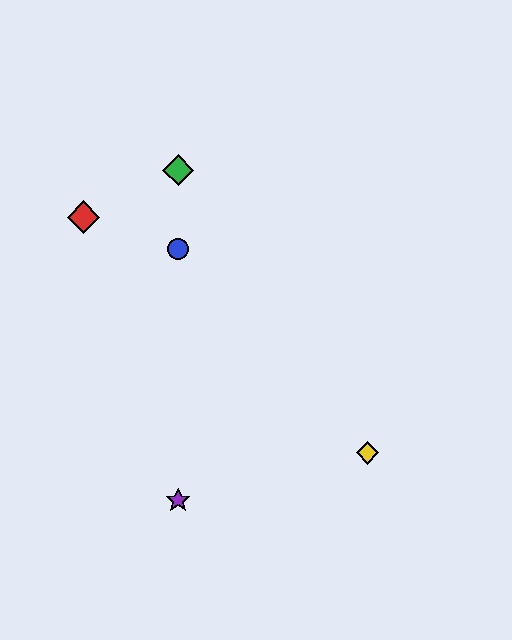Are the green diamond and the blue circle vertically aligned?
Yes, both are at x≈178.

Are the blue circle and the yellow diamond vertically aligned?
No, the blue circle is at x≈178 and the yellow diamond is at x≈367.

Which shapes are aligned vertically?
The blue circle, the green diamond, the purple star are aligned vertically.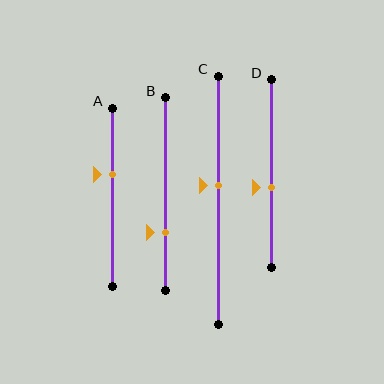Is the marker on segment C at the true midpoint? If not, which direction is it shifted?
No, the marker on segment C is shifted upward by about 6% of the segment length.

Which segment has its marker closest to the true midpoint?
Segment C has its marker closest to the true midpoint.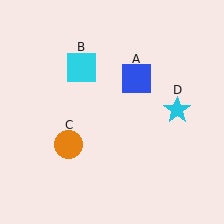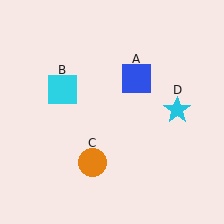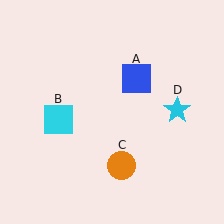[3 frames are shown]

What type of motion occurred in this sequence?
The cyan square (object B), orange circle (object C) rotated counterclockwise around the center of the scene.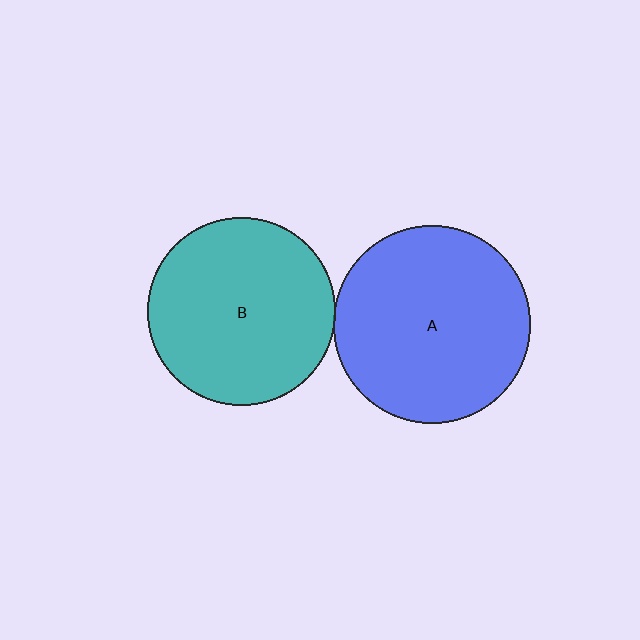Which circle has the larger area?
Circle A (blue).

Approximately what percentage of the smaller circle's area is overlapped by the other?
Approximately 5%.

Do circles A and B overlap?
Yes.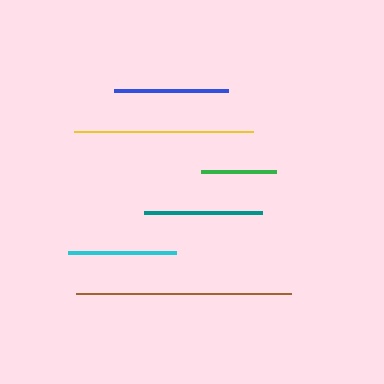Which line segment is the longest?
The brown line is the longest at approximately 214 pixels.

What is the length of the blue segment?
The blue segment is approximately 115 pixels long.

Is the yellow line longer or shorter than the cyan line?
The yellow line is longer than the cyan line.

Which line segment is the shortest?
The green line is the shortest at approximately 75 pixels.